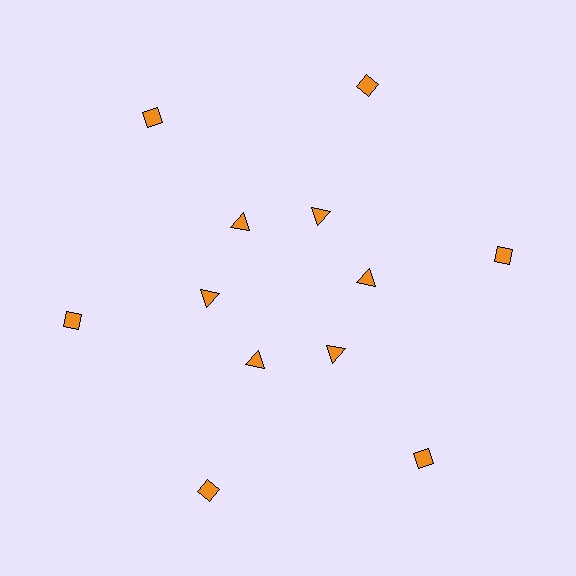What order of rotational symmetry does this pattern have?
This pattern has 6-fold rotational symmetry.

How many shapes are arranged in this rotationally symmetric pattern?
There are 12 shapes, arranged in 6 groups of 2.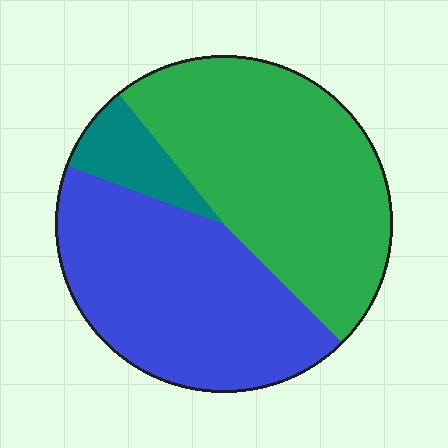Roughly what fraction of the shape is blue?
Blue takes up about two fifths (2/5) of the shape.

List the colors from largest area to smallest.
From largest to smallest: green, blue, teal.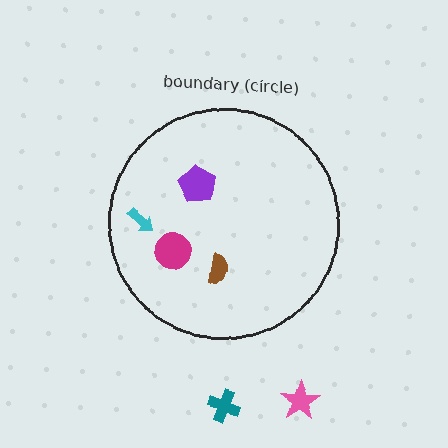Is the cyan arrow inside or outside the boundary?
Inside.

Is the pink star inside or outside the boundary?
Outside.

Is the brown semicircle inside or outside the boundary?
Inside.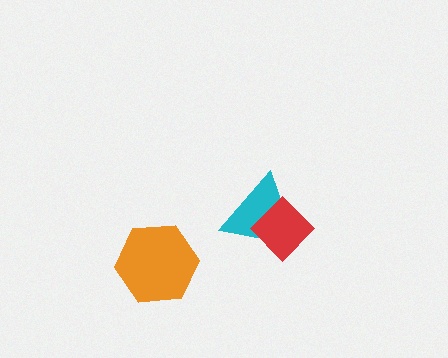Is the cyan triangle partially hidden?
Yes, it is partially covered by another shape.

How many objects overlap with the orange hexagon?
0 objects overlap with the orange hexagon.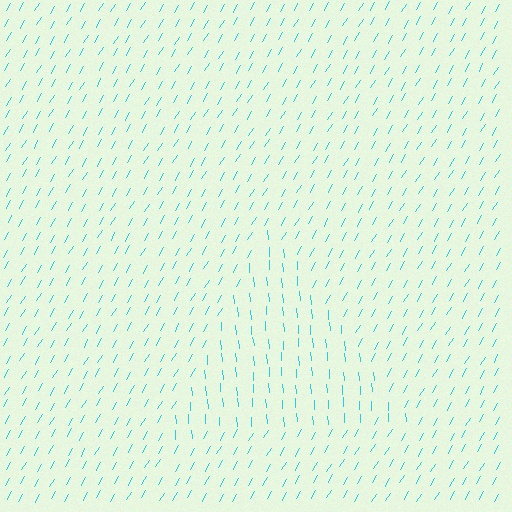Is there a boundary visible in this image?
Yes, there is a texture boundary formed by a change in line orientation.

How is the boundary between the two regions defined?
The boundary is defined purely by a change in line orientation (approximately 35 degrees difference). All lines are the same color and thickness.